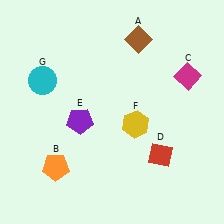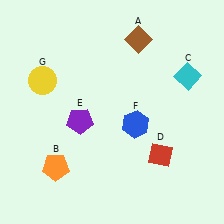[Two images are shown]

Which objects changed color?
C changed from magenta to cyan. F changed from yellow to blue. G changed from cyan to yellow.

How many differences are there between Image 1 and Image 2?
There are 3 differences between the two images.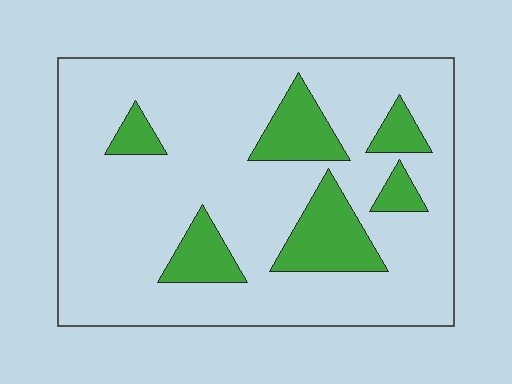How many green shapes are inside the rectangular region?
6.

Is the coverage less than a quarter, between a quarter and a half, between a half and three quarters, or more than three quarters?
Less than a quarter.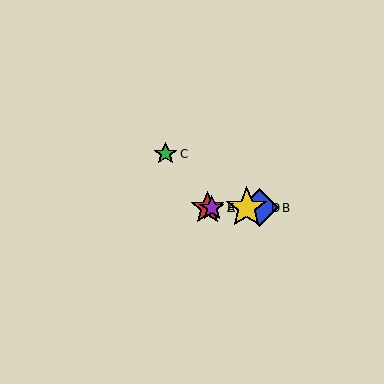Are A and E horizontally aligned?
Yes, both are at y≈208.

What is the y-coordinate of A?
Object A is at y≈208.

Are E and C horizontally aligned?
No, E is at y≈208 and C is at y≈154.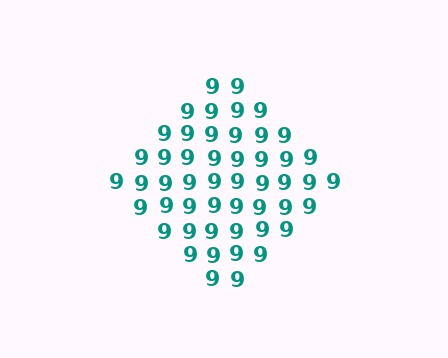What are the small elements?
The small elements are digit 9's.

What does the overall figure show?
The overall figure shows a diamond.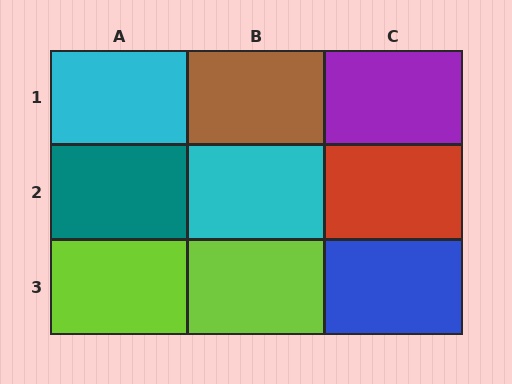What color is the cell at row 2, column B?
Cyan.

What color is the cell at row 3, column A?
Lime.